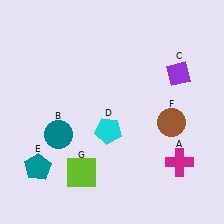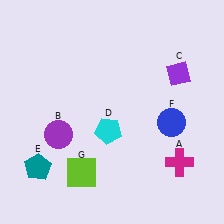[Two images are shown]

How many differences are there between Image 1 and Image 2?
There are 2 differences between the two images.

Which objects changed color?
B changed from teal to purple. F changed from brown to blue.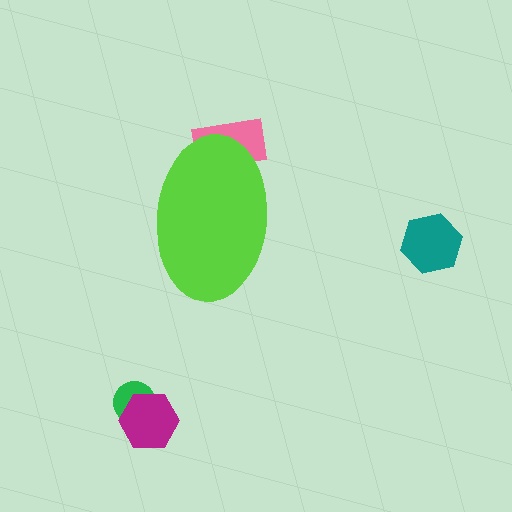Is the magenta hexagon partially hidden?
No, the magenta hexagon is fully visible.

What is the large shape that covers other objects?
A lime ellipse.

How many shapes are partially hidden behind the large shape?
1 shape is partially hidden.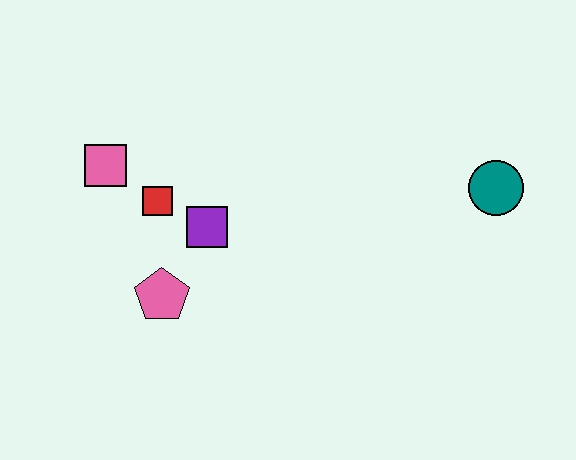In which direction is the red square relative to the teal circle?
The red square is to the left of the teal circle.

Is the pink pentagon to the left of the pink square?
No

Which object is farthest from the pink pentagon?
The teal circle is farthest from the pink pentagon.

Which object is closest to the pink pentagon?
The purple square is closest to the pink pentagon.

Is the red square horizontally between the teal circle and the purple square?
No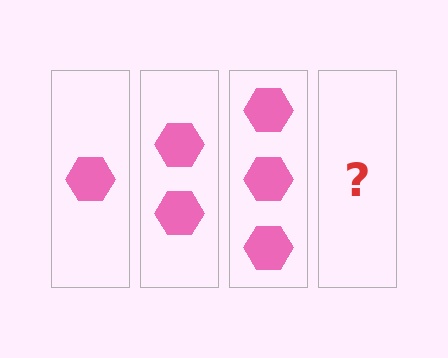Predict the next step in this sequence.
The next step is 4 hexagons.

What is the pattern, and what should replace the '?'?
The pattern is that each step adds one more hexagon. The '?' should be 4 hexagons.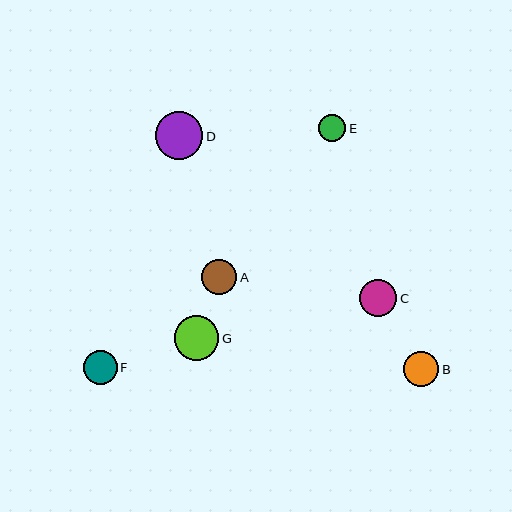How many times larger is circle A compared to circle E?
Circle A is approximately 1.3 times the size of circle E.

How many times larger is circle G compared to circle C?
Circle G is approximately 1.2 times the size of circle C.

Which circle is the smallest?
Circle E is the smallest with a size of approximately 27 pixels.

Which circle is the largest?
Circle D is the largest with a size of approximately 47 pixels.